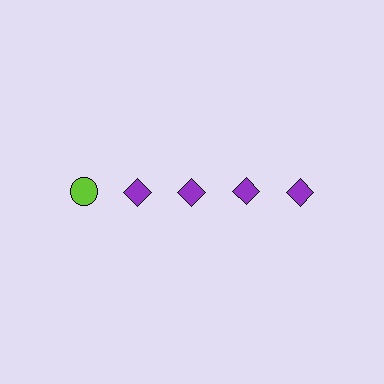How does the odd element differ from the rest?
It differs in both color (lime instead of purple) and shape (circle instead of diamond).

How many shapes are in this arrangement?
There are 5 shapes arranged in a grid pattern.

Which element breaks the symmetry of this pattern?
The lime circle in the top row, leftmost column breaks the symmetry. All other shapes are purple diamonds.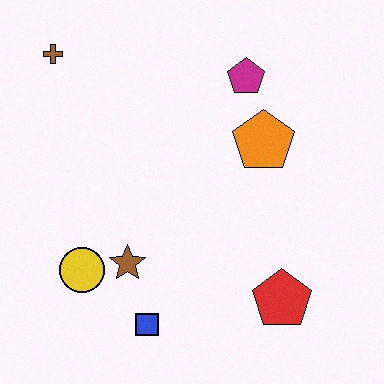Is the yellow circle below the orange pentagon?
Yes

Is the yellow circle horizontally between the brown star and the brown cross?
Yes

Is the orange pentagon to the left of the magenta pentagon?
No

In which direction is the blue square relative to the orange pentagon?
The blue square is below the orange pentagon.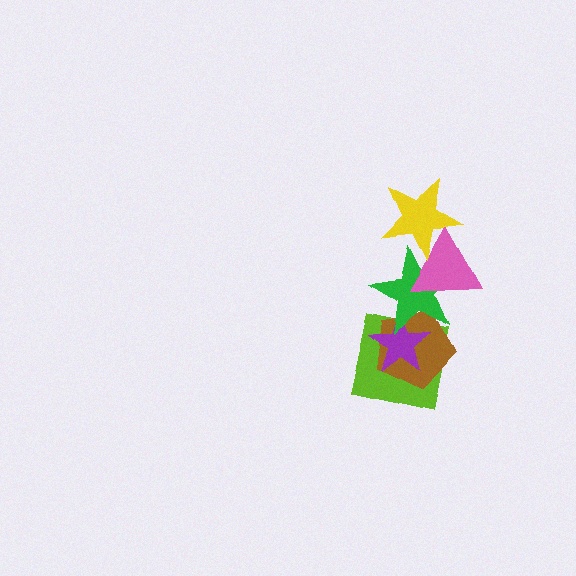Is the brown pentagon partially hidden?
Yes, it is partially covered by another shape.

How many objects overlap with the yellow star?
2 objects overlap with the yellow star.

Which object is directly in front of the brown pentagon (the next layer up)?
The purple star is directly in front of the brown pentagon.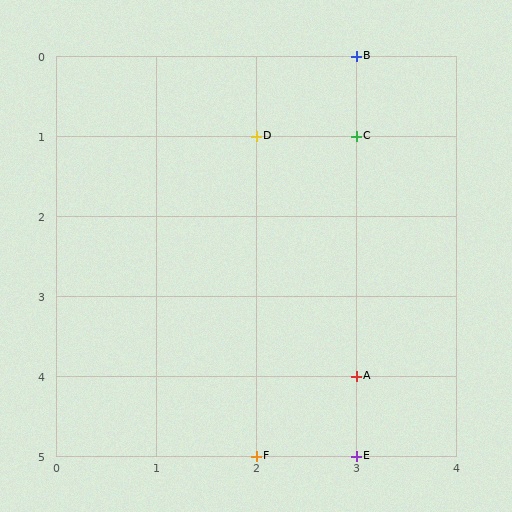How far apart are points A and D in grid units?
Points A and D are 1 column and 3 rows apart (about 3.2 grid units diagonally).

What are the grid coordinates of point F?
Point F is at grid coordinates (2, 5).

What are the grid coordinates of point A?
Point A is at grid coordinates (3, 4).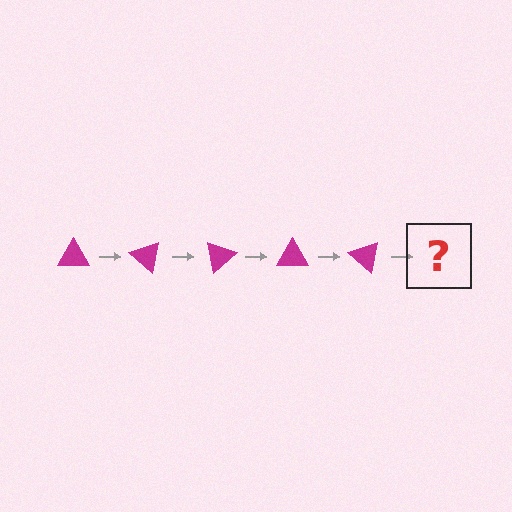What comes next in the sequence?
The next element should be a magenta triangle rotated 200 degrees.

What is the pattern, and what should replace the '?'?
The pattern is that the triangle rotates 40 degrees each step. The '?' should be a magenta triangle rotated 200 degrees.